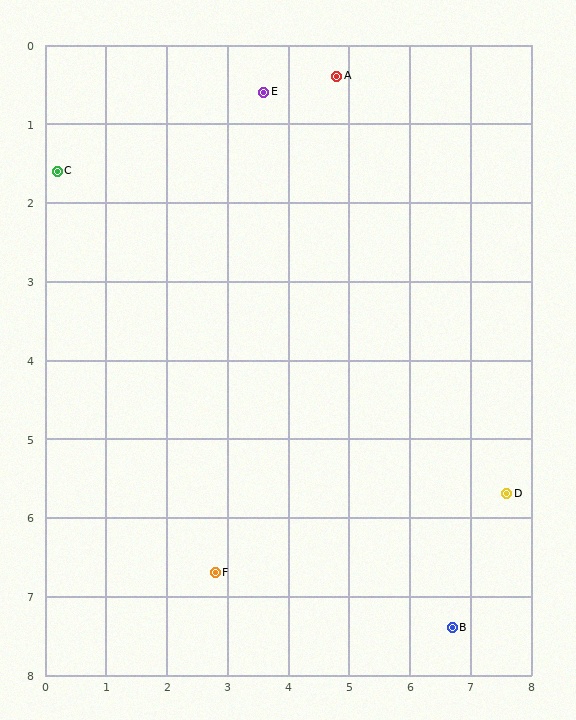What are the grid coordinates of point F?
Point F is at approximately (2.8, 6.7).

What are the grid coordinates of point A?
Point A is at approximately (4.8, 0.4).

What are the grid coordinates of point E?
Point E is at approximately (3.6, 0.6).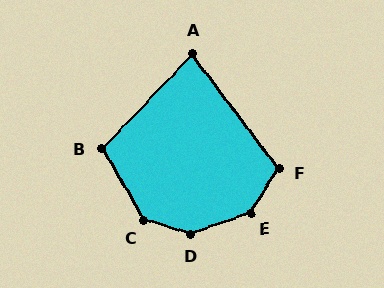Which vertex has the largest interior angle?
D, at approximately 144 degrees.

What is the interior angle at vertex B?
Approximately 106 degrees (obtuse).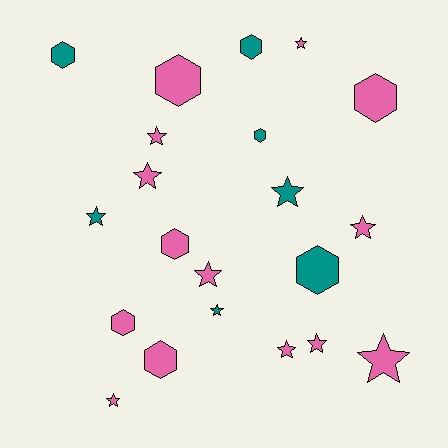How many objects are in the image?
There are 21 objects.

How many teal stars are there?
There are 3 teal stars.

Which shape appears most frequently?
Star, with 12 objects.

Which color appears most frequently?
Pink, with 14 objects.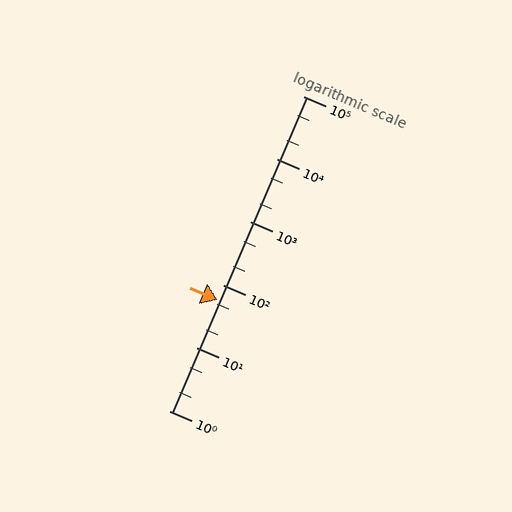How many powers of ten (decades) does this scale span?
The scale spans 5 decades, from 1 to 100000.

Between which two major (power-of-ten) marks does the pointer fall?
The pointer is between 10 and 100.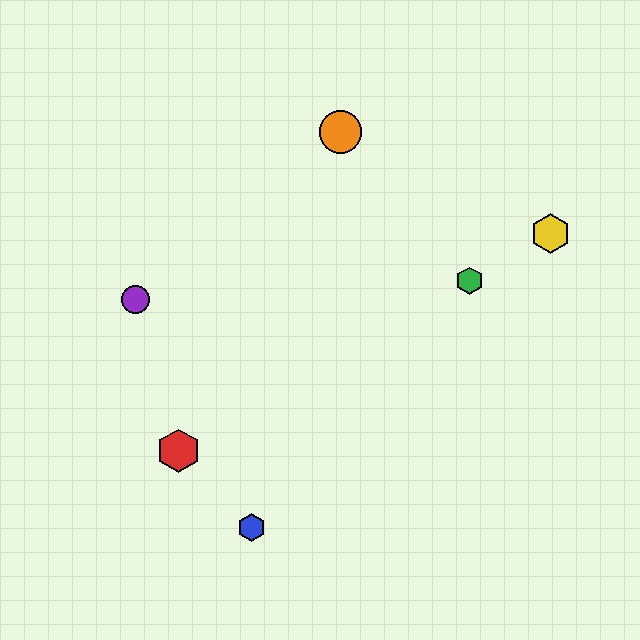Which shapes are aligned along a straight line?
The red hexagon, the green hexagon, the yellow hexagon are aligned along a straight line.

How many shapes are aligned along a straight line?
3 shapes (the red hexagon, the green hexagon, the yellow hexagon) are aligned along a straight line.